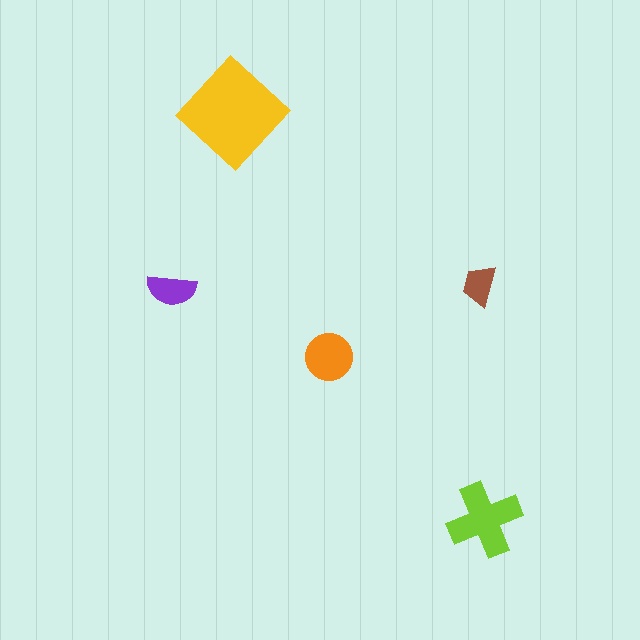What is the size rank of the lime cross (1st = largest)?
2nd.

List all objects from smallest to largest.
The brown trapezoid, the purple semicircle, the orange circle, the lime cross, the yellow diamond.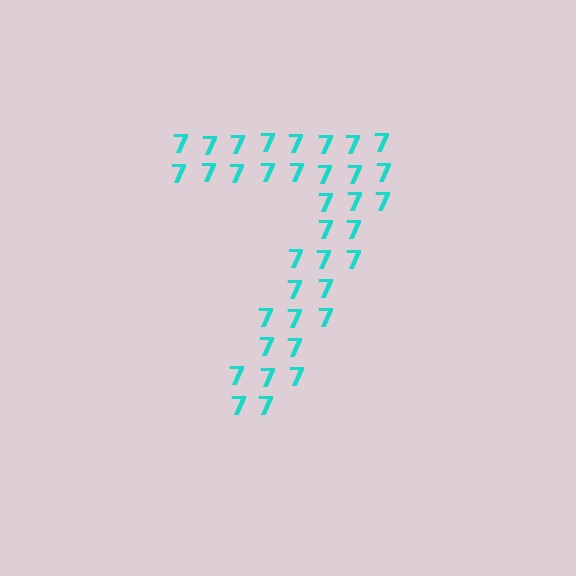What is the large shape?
The large shape is the digit 7.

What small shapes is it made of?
It is made of small digit 7's.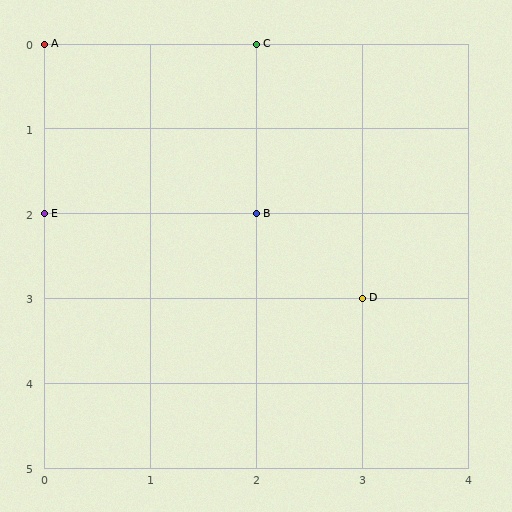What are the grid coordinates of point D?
Point D is at grid coordinates (3, 3).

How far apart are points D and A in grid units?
Points D and A are 3 columns and 3 rows apart (about 4.2 grid units diagonally).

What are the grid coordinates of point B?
Point B is at grid coordinates (2, 2).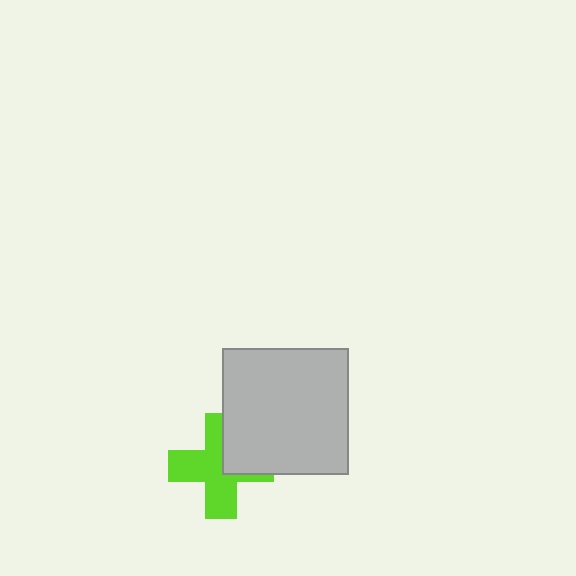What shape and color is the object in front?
The object in front is a light gray square.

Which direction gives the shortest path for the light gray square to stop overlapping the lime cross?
Moving toward the upper-right gives the shortest separation.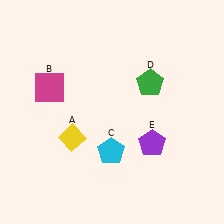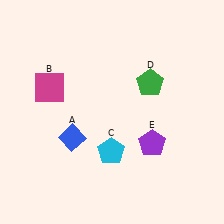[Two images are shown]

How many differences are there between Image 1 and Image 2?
There is 1 difference between the two images.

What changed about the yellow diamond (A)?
In Image 1, A is yellow. In Image 2, it changed to blue.